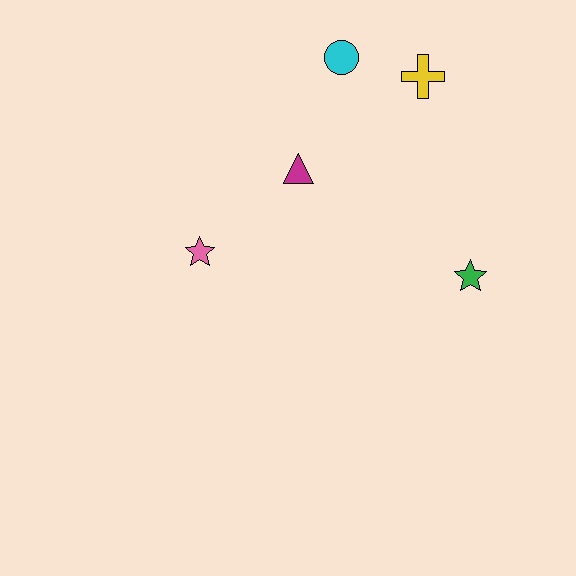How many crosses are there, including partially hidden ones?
There is 1 cross.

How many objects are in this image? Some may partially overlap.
There are 5 objects.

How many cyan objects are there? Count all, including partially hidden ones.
There is 1 cyan object.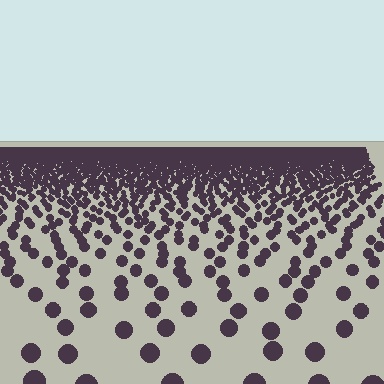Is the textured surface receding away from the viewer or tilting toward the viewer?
The surface is receding away from the viewer. Texture elements get smaller and denser toward the top.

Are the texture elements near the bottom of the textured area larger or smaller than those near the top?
Larger. Near the bottom, elements are closer to the viewer and appear at a bigger on-screen size.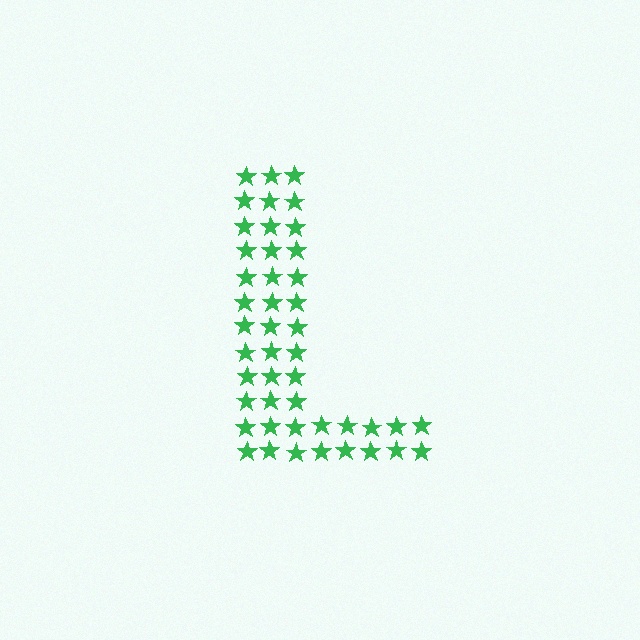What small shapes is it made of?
It is made of small stars.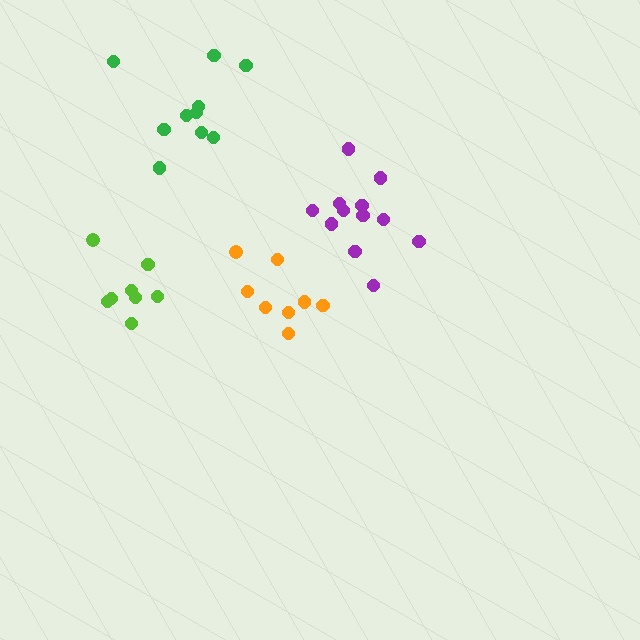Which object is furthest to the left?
The lime cluster is leftmost.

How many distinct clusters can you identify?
There are 4 distinct clusters.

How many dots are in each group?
Group 1: 8 dots, Group 2: 12 dots, Group 3: 8 dots, Group 4: 10 dots (38 total).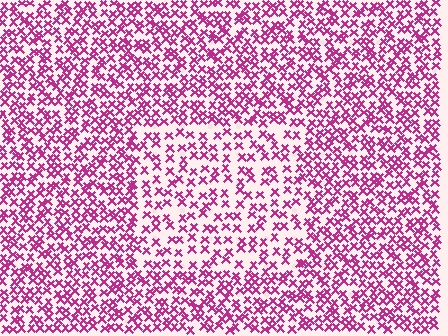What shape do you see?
I see a rectangle.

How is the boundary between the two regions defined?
The boundary is defined by a change in element density (approximately 1.7x ratio). All elements are the same color, size, and shape.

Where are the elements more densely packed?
The elements are more densely packed outside the rectangle boundary.